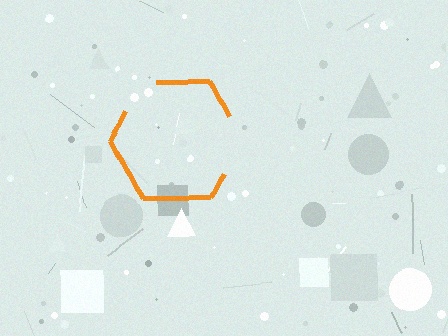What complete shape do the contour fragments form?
The contour fragments form a hexagon.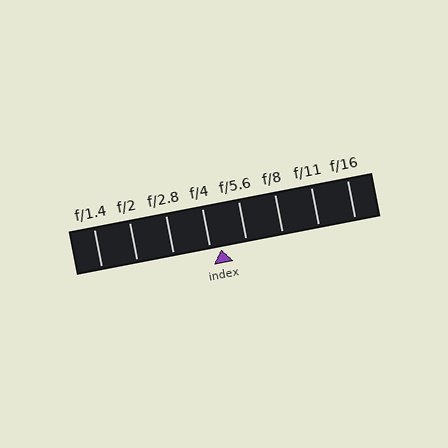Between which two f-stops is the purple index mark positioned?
The index mark is between f/4 and f/5.6.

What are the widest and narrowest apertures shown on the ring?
The widest aperture shown is f/1.4 and the narrowest is f/16.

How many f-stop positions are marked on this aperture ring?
There are 8 f-stop positions marked.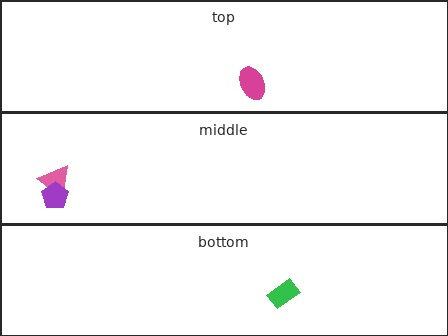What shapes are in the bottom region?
The green rectangle.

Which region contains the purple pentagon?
The middle region.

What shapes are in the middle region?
The pink triangle, the purple pentagon.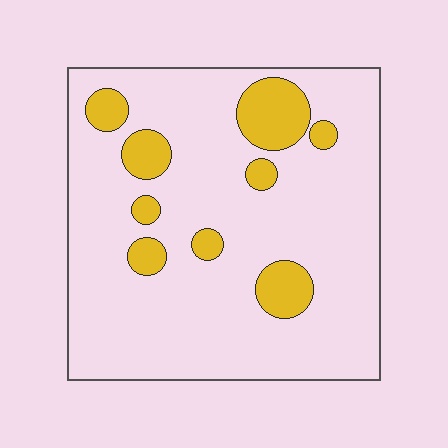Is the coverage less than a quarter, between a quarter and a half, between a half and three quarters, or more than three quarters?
Less than a quarter.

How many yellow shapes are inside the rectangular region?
9.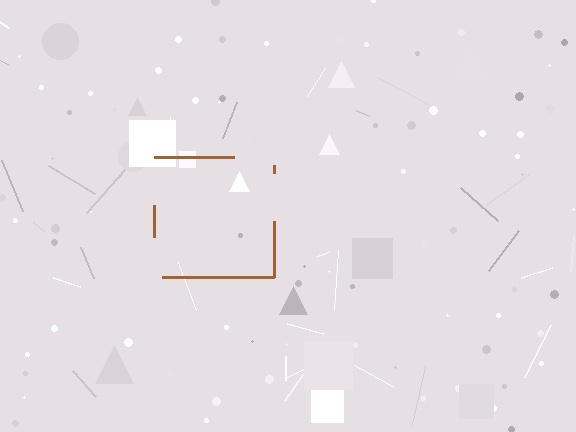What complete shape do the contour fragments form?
The contour fragments form a square.